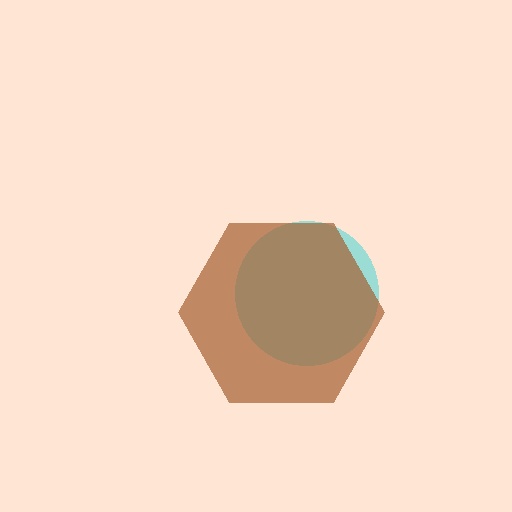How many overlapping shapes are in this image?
There are 2 overlapping shapes in the image.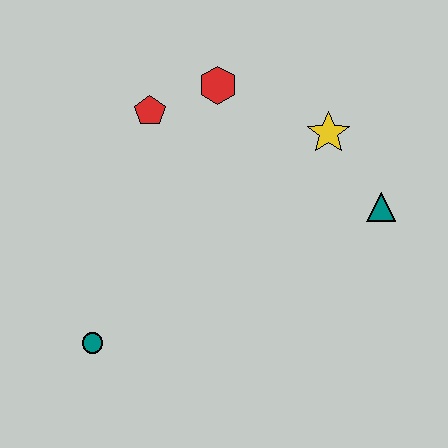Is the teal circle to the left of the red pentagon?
Yes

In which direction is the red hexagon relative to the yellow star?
The red hexagon is to the left of the yellow star.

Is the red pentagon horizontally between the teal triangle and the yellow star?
No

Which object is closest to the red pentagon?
The red hexagon is closest to the red pentagon.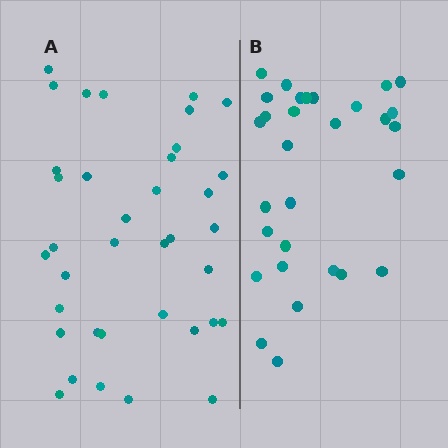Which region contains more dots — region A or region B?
Region A (the left region) has more dots.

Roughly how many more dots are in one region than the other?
Region A has roughly 8 or so more dots than region B.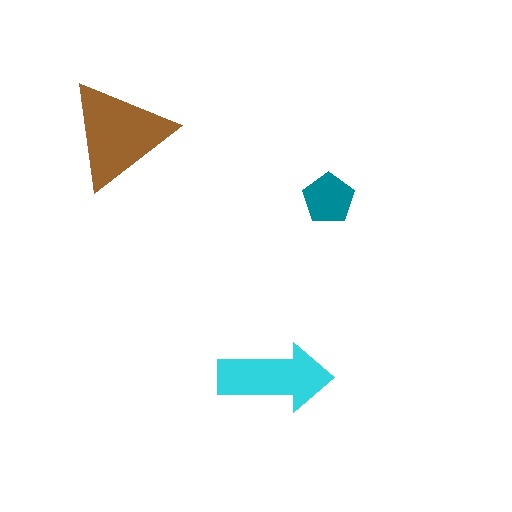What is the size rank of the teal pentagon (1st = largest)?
3rd.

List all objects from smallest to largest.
The teal pentagon, the cyan arrow, the brown triangle.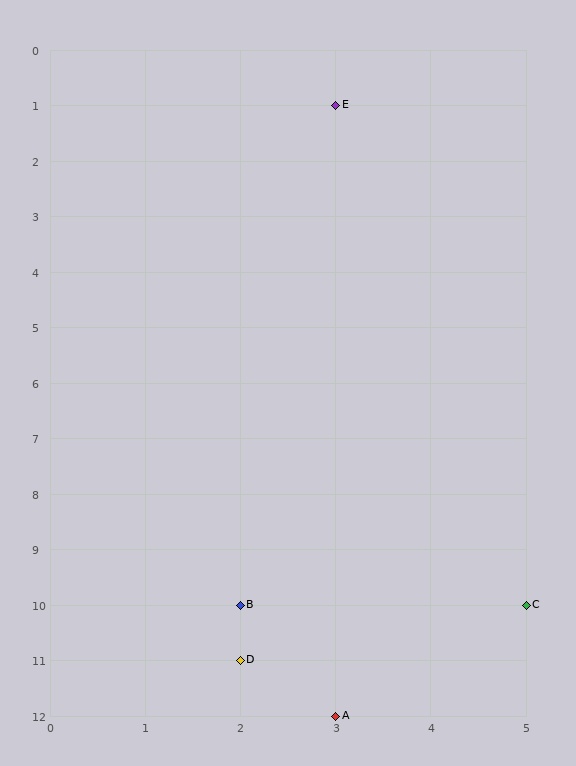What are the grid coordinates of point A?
Point A is at grid coordinates (3, 12).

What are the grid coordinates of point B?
Point B is at grid coordinates (2, 10).